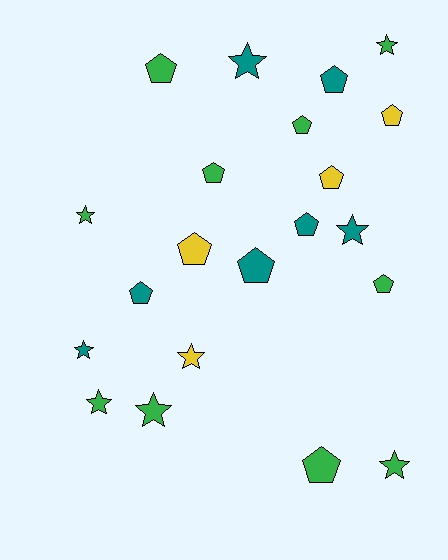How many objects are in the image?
There are 21 objects.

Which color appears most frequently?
Green, with 10 objects.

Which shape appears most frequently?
Pentagon, with 12 objects.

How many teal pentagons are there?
There are 4 teal pentagons.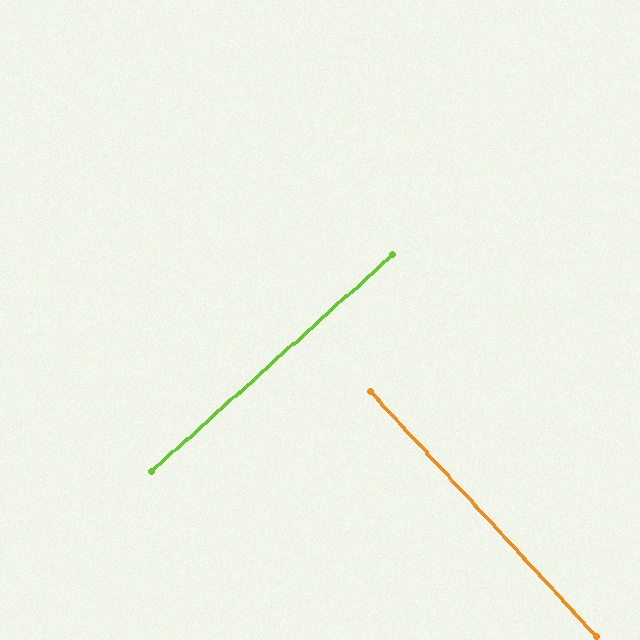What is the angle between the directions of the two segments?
Approximately 89 degrees.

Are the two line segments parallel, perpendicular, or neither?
Perpendicular — they meet at approximately 89°.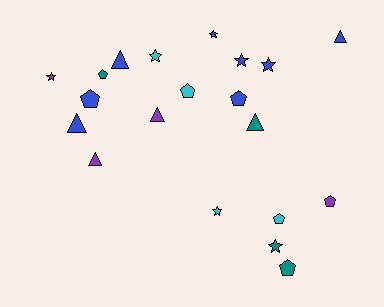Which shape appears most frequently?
Pentagon, with 7 objects.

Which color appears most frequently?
Blue, with 8 objects.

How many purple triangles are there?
There are 2 purple triangles.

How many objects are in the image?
There are 20 objects.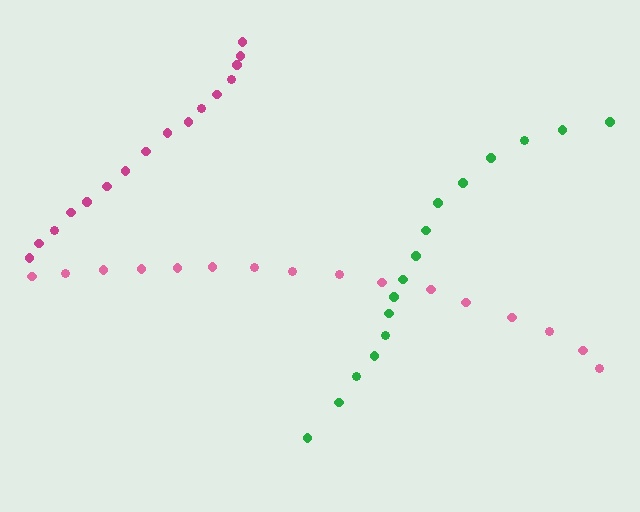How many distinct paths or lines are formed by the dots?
There are 3 distinct paths.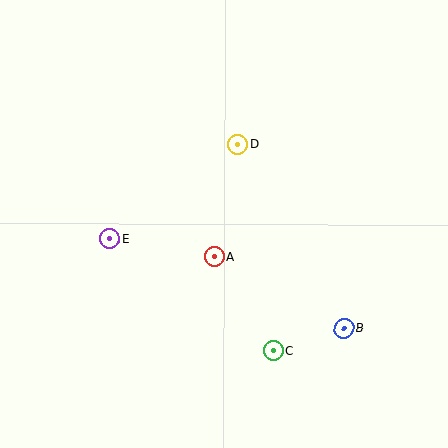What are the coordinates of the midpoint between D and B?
The midpoint between D and B is at (291, 236).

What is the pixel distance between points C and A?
The distance between C and A is 112 pixels.